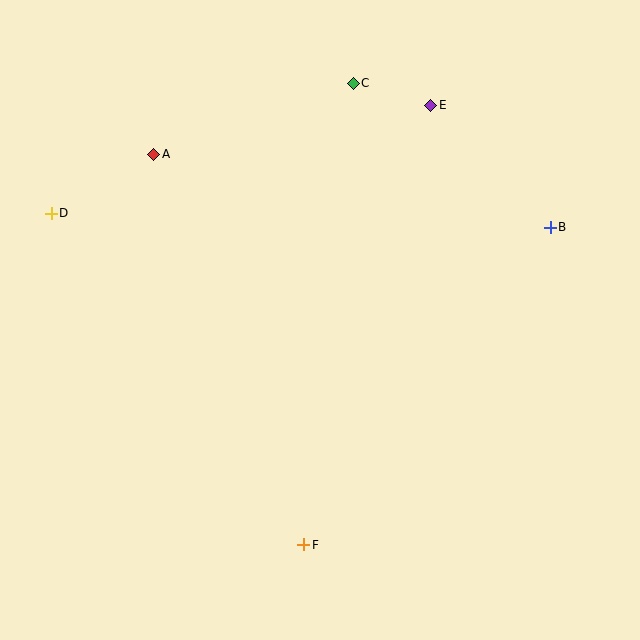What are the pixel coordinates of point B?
Point B is at (550, 227).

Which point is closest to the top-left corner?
Point A is closest to the top-left corner.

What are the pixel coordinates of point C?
Point C is at (353, 83).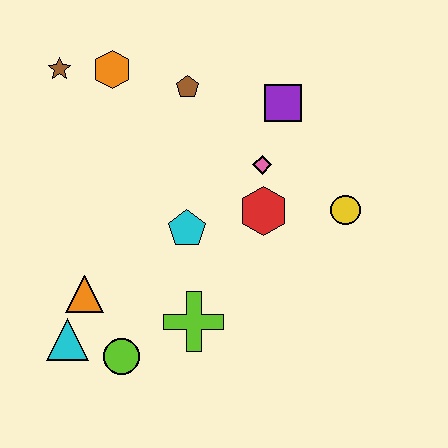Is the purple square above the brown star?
No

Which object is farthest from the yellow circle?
The brown star is farthest from the yellow circle.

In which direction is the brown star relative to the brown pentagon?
The brown star is to the left of the brown pentagon.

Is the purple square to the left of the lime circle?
No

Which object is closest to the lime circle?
The cyan triangle is closest to the lime circle.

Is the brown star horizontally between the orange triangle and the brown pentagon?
No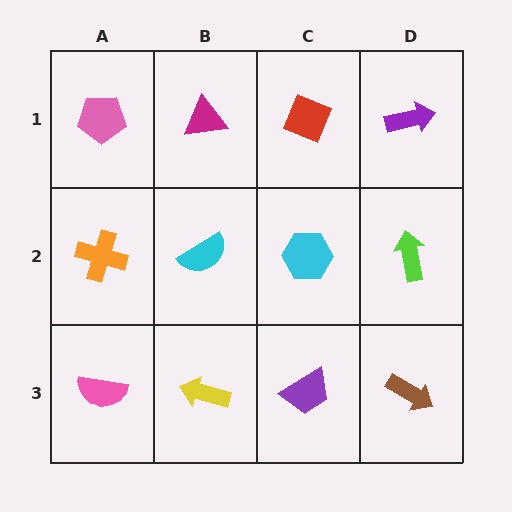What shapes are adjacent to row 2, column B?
A magenta triangle (row 1, column B), a yellow arrow (row 3, column B), an orange cross (row 2, column A), a cyan hexagon (row 2, column C).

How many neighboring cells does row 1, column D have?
2.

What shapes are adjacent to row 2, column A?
A pink pentagon (row 1, column A), a pink semicircle (row 3, column A), a cyan semicircle (row 2, column B).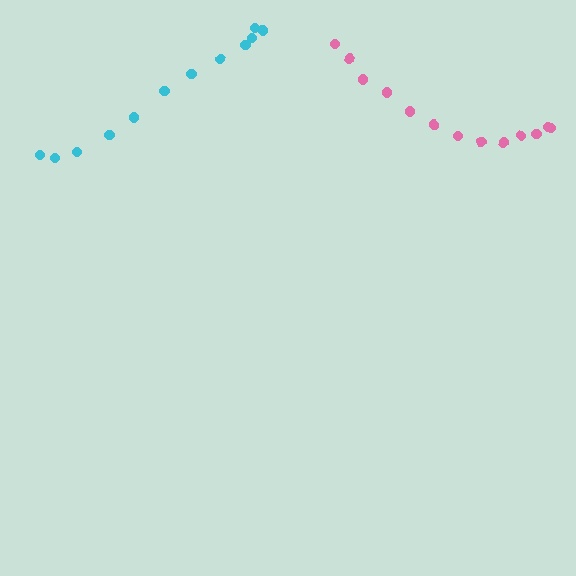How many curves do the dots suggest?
There are 2 distinct paths.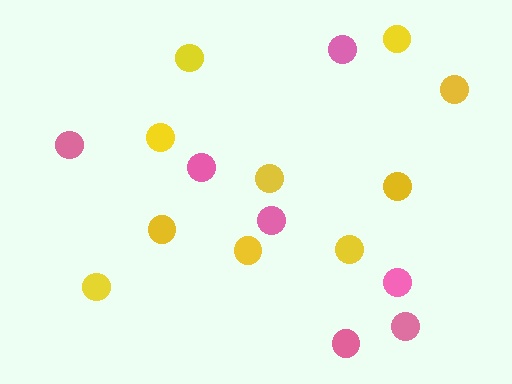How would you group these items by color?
There are 2 groups: one group of pink circles (7) and one group of yellow circles (10).